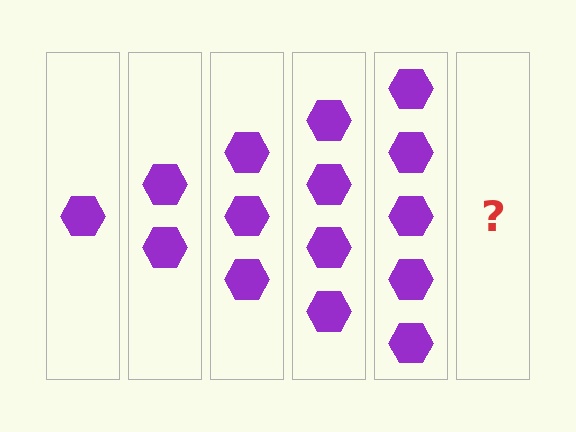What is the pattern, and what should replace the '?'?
The pattern is that each step adds one more hexagon. The '?' should be 6 hexagons.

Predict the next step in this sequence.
The next step is 6 hexagons.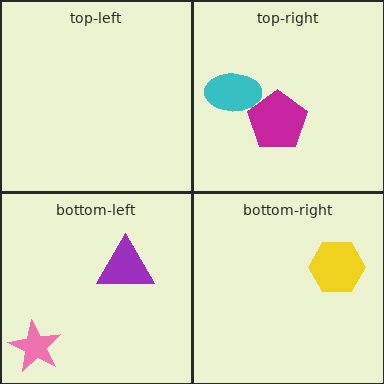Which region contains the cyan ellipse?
The top-right region.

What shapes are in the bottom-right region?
The yellow hexagon.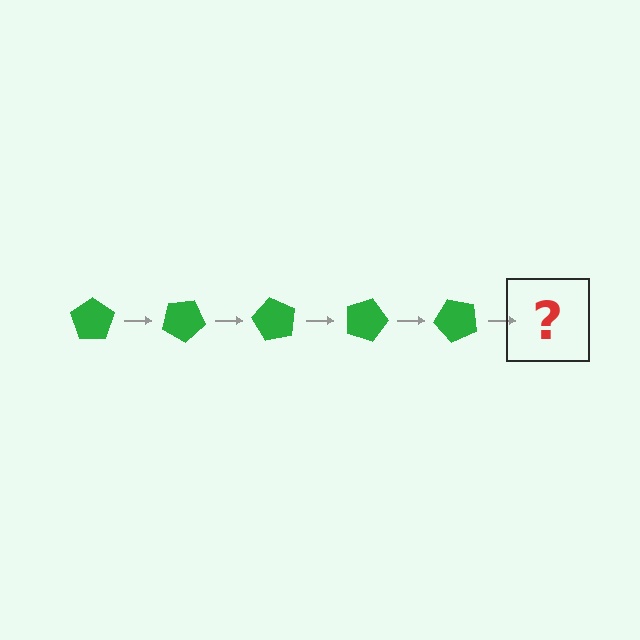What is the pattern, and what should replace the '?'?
The pattern is that the pentagon rotates 30 degrees each step. The '?' should be a green pentagon rotated 150 degrees.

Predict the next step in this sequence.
The next step is a green pentagon rotated 150 degrees.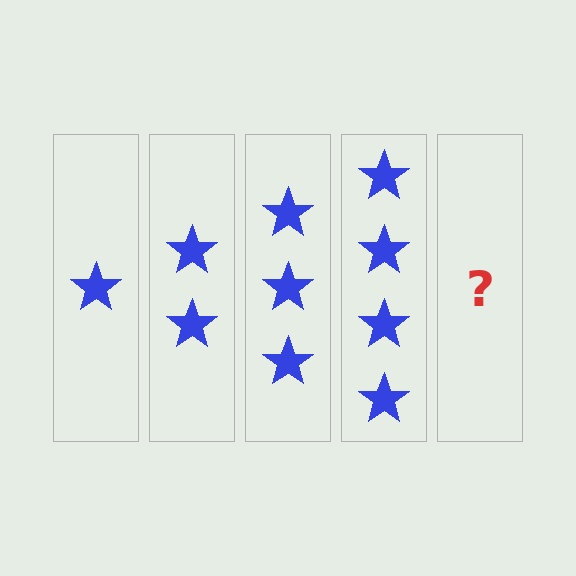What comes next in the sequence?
The next element should be 5 stars.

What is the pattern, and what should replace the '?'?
The pattern is that each step adds one more star. The '?' should be 5 stars.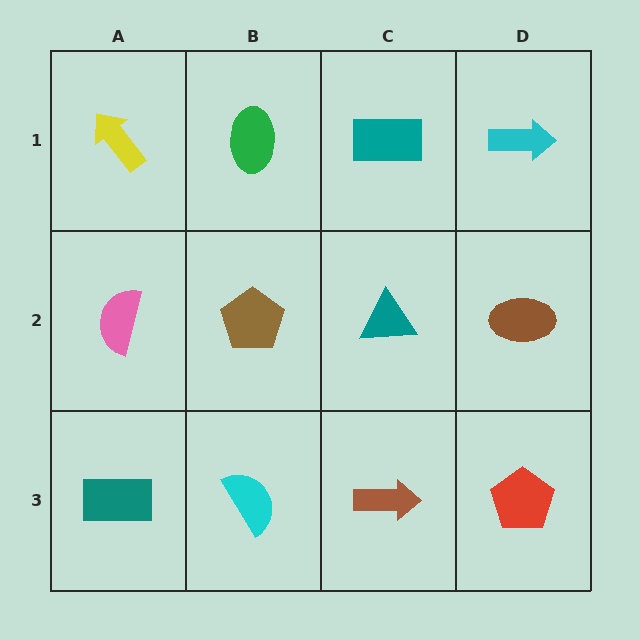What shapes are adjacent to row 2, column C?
A teal rectangle (row 1, column C), a brown arrow (row 3, column C), a brown pentagon (row 2, column B), a brown ellipse (row 2, column D).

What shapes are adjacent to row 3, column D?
A brown ellipse (row 2, column D), a brown arrow (row 3, column C).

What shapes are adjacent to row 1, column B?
A brown pentagon (row 2, column B), a yellow arrow (row 1, column A), a teal rectangle (row 1, column C).